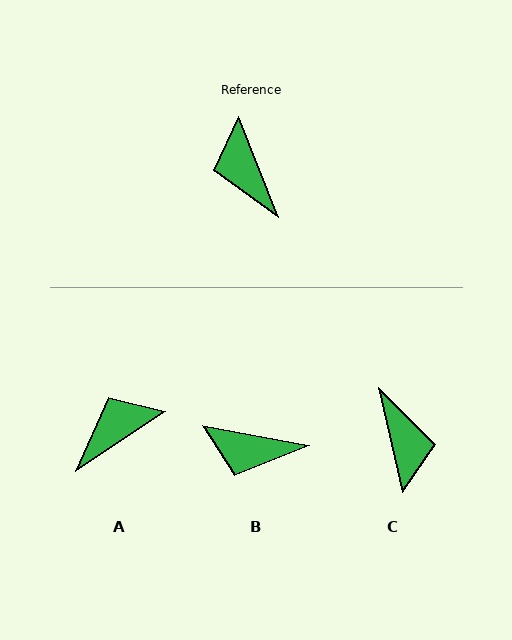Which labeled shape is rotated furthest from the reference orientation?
C, about 171 degrees away.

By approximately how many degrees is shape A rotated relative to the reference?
Approximately 78 degrees clockwise.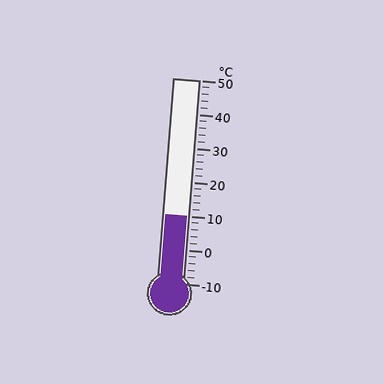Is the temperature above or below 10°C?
The temperature is at 10°C.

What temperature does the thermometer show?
The thermometer shows approximately 10°C.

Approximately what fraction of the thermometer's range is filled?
The thermometer is filled to approximately 35% of its range.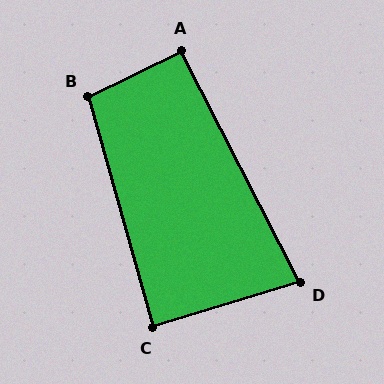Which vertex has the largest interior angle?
B, at approximately 100 degrees.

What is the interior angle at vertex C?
Approximately 89 degrees (approximately right).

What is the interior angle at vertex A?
Approximately 91 degrees (approximately right).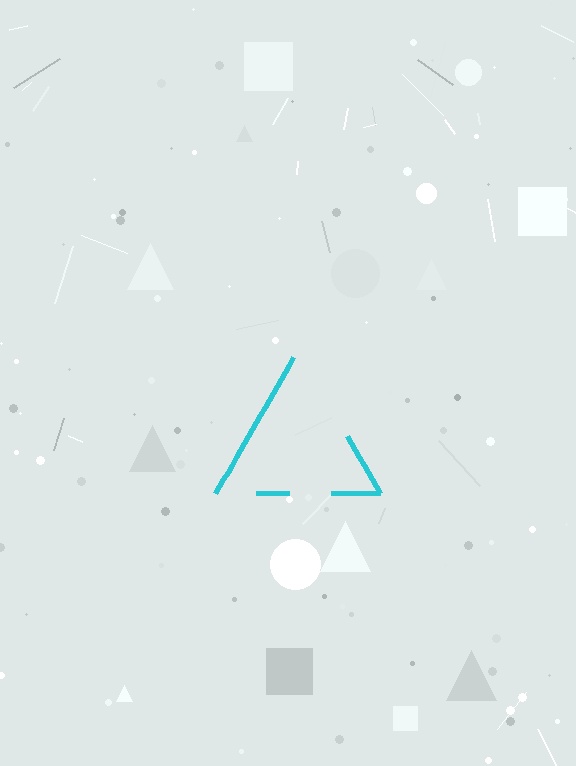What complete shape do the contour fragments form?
The contour fragments form a triangle.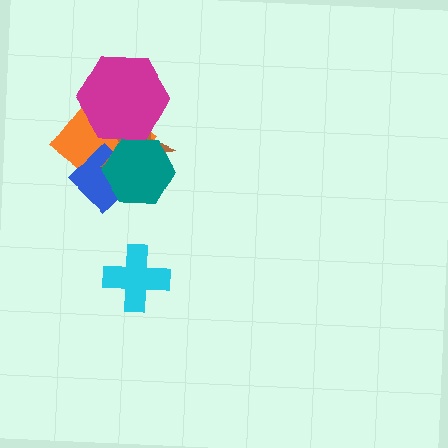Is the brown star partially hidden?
Yes, it is partially covered by another shape.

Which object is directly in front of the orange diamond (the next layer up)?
The blue diamond is directly in front of the orange diamond.